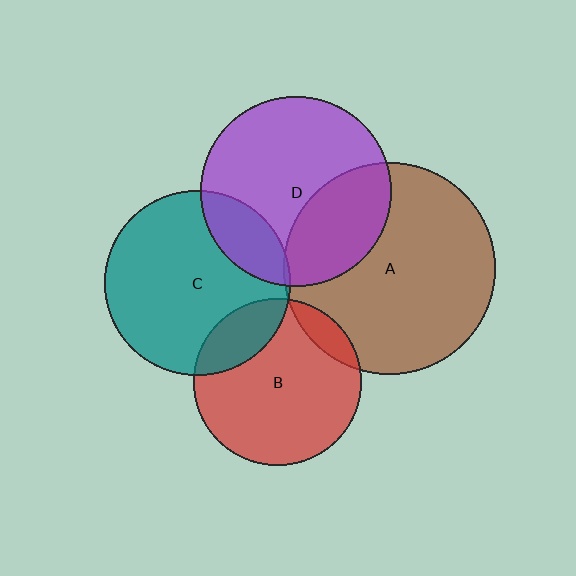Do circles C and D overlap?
Yes.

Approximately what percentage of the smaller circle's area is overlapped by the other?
Approximately 20%.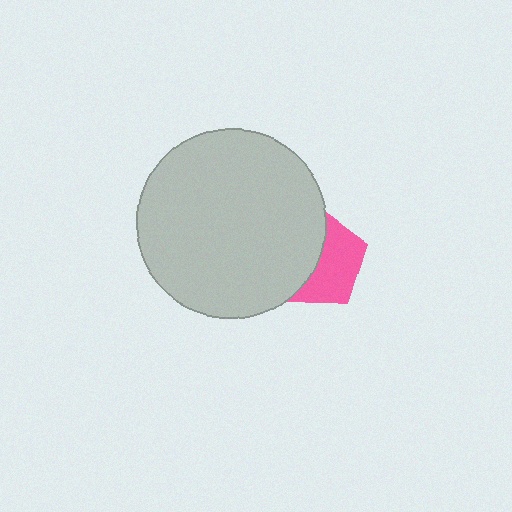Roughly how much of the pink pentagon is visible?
About half of it is visible (roughly 52%).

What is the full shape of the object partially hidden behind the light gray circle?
The partially hidden object is a pink pentagon.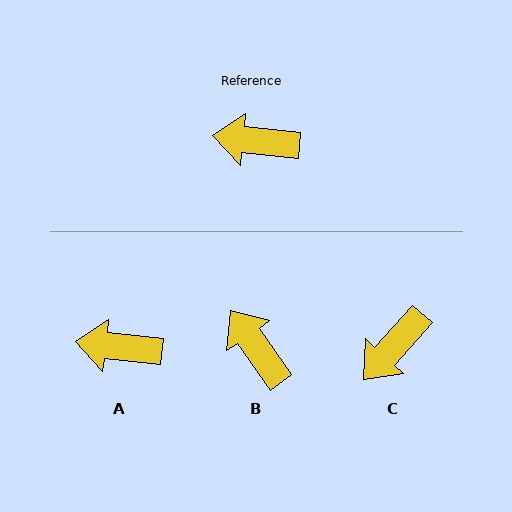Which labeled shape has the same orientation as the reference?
A.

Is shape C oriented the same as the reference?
No, it is off by about 54 degrees.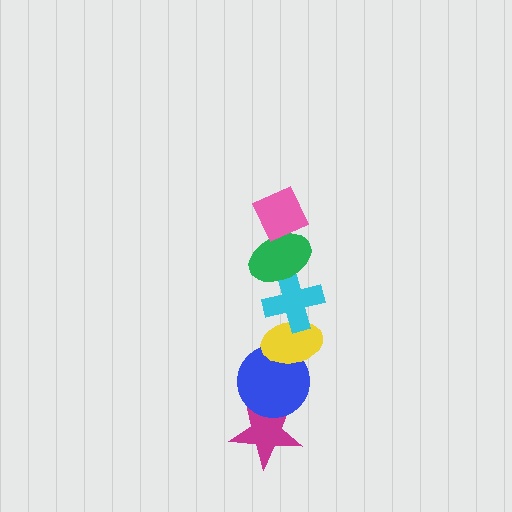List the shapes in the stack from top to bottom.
From top to bottom: the pink diamond, the green ellipse, the cyan cross, the yellow ellipse, the blue circle, the magenta star.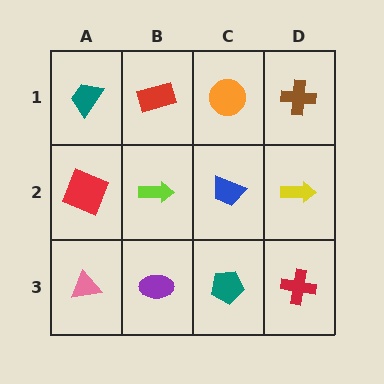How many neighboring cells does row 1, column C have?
3.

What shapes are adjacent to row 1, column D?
A yellow arrow (row 2, column D), an orange circle (row 1, column C).